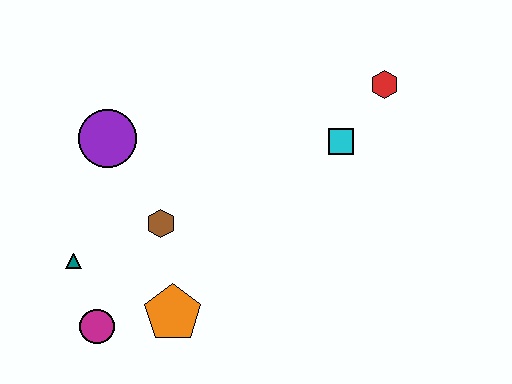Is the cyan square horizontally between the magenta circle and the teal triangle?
No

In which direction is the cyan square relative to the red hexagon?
The cyan square is below the red hexagon.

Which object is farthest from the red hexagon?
The magenta circle is farthest from the red hexagon.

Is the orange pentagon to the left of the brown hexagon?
No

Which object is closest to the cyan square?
The red hexagon is closest to the cyan square.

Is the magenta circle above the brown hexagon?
No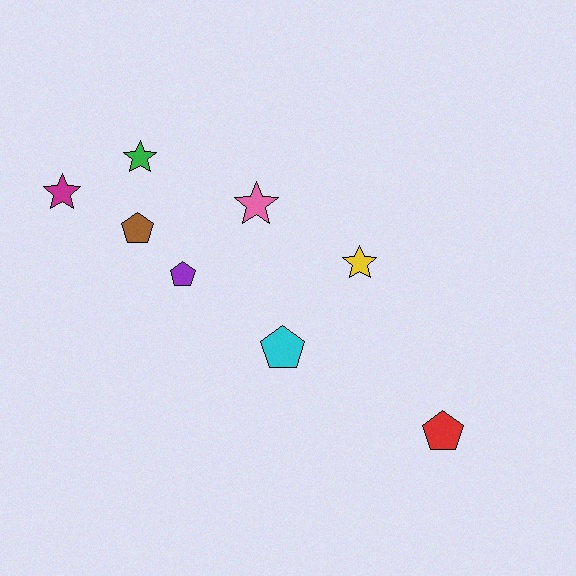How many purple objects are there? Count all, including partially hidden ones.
There is 1 purple object.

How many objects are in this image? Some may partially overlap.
There are 8 objects.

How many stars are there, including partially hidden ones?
There are 4 stars.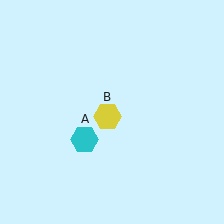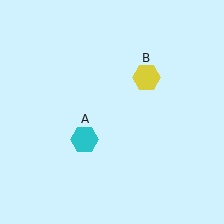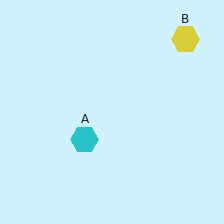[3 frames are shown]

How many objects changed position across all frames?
1 object changed position: yellow hexagon (object B).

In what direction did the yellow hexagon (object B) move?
The yellow hexagon (object B) moved up and to the right.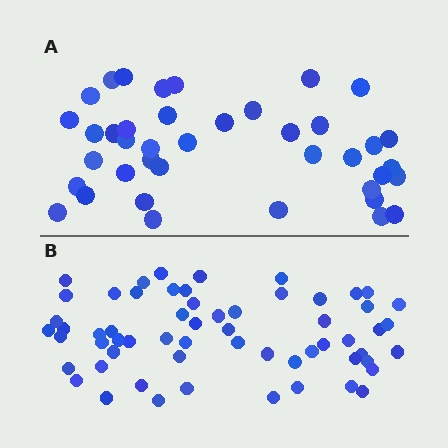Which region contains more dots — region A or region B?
Region B (the bottom region) has more dots.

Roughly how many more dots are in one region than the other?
Region B has approximately 20 more dots than region A.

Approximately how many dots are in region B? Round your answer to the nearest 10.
About 60 dots.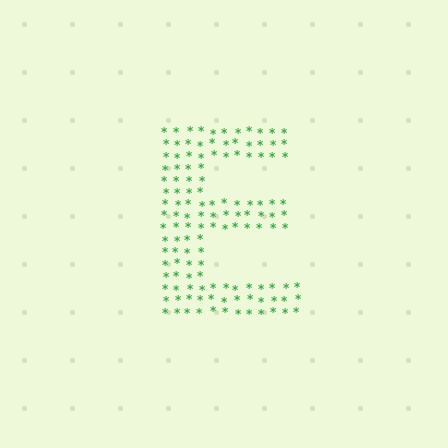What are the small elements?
The small elements are asterisks.